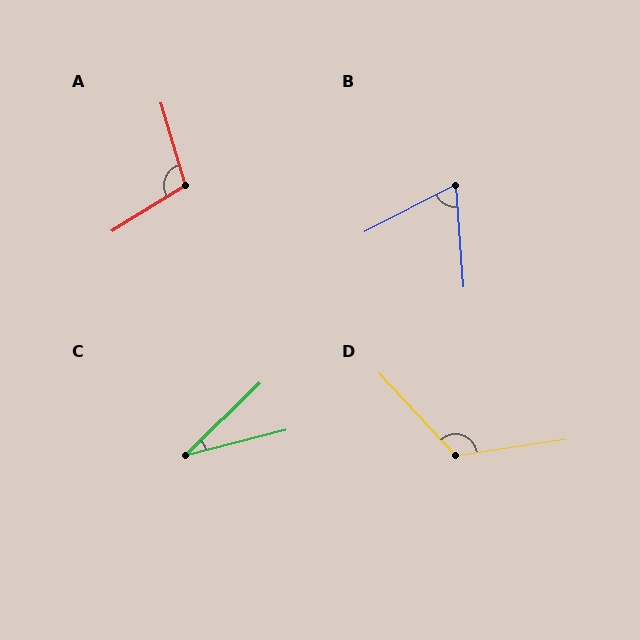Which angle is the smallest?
C, at approximately 30 degrees.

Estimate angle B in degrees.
Approximately 67 degrees.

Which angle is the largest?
D, at approximately 125 degrees.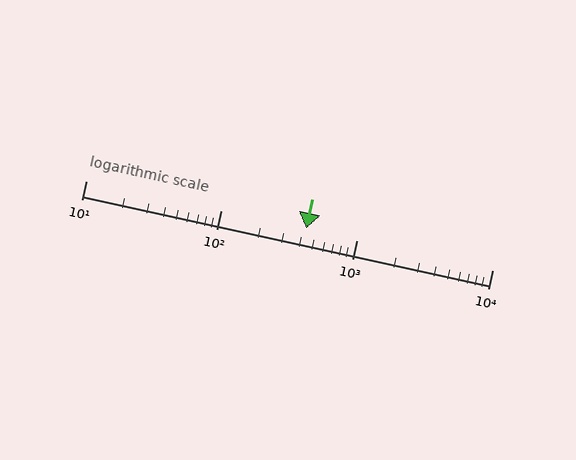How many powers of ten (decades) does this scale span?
The scale spans 3 decades, from 10 to 10000.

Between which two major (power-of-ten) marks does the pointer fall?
The pointer is between 100 and 1000.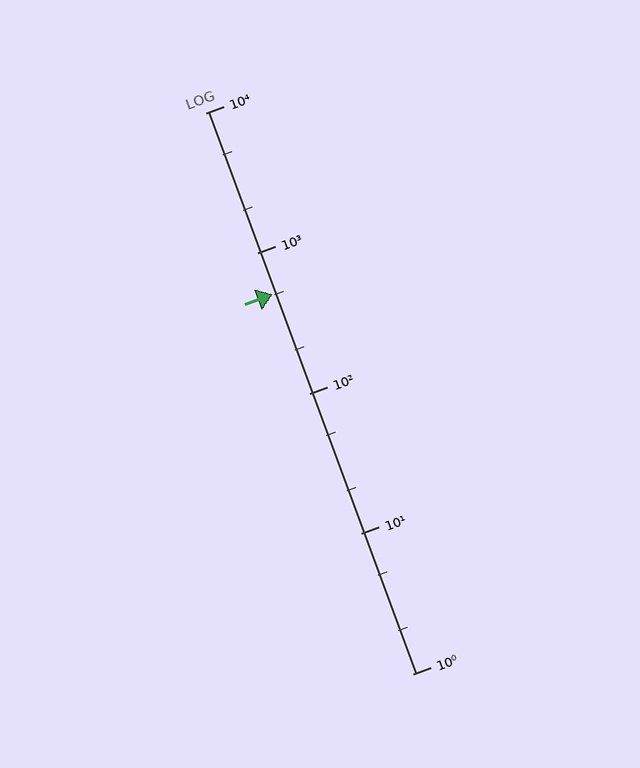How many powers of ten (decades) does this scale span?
The scale spans 4 decades, from 1 to 10000.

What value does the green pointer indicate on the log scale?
The pointer indicates approximately 510.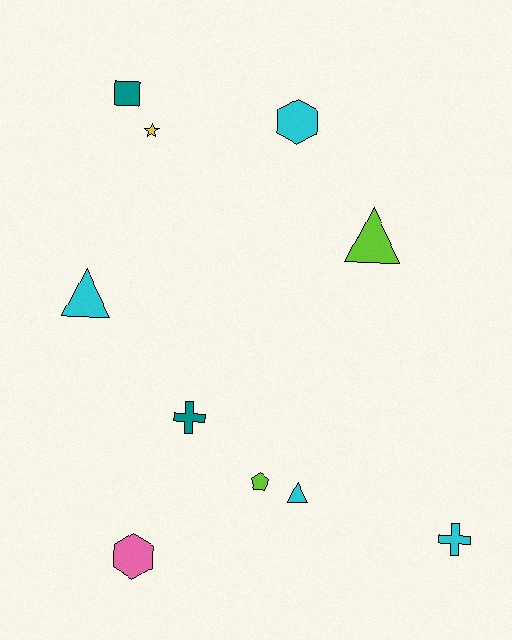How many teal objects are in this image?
There are 2 teal objects.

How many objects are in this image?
There are 10 objects.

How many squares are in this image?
There is 1 square.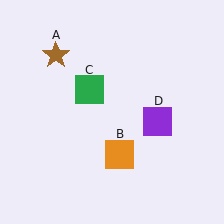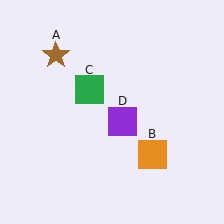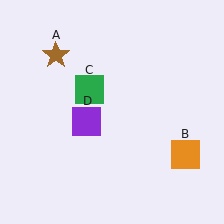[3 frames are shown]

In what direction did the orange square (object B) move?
The orange square (object B) moved right.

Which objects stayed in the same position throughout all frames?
Brown star (object A) and green square (object C) remained stationary.